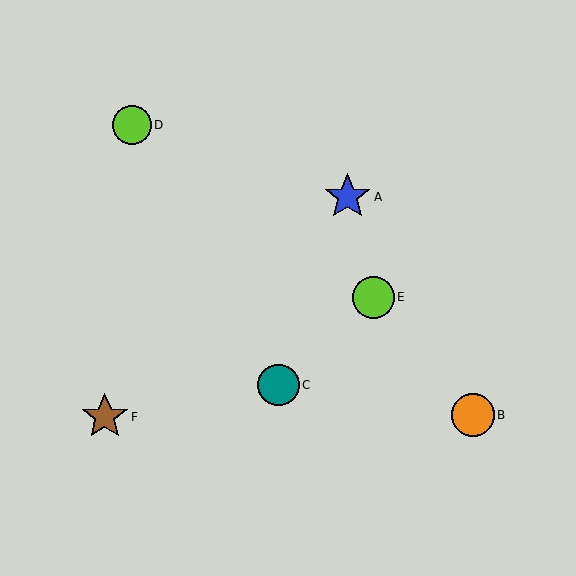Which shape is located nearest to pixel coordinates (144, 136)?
The lime circle (labeled D) at (132, 125) is nearest to that location.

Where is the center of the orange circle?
The center of the orange circle is at (473, 415).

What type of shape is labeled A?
Shape A is a blue star.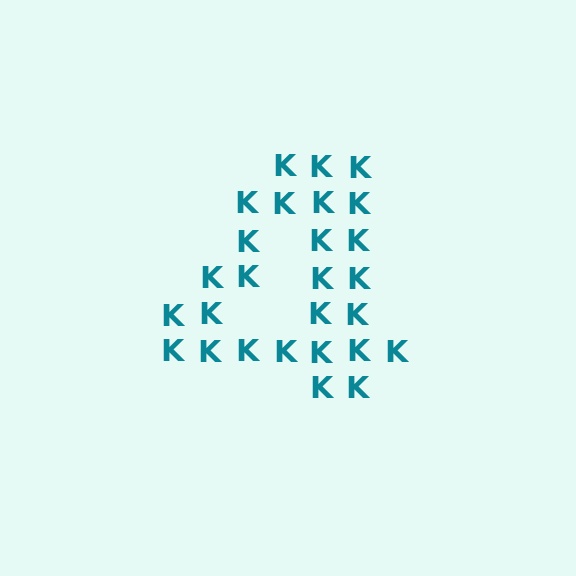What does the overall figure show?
The overall figure shows the digit 4.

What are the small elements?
The small elements are letter K's.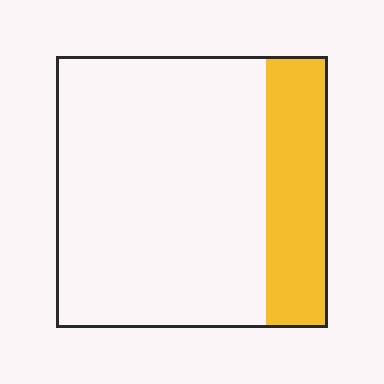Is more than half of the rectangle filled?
No.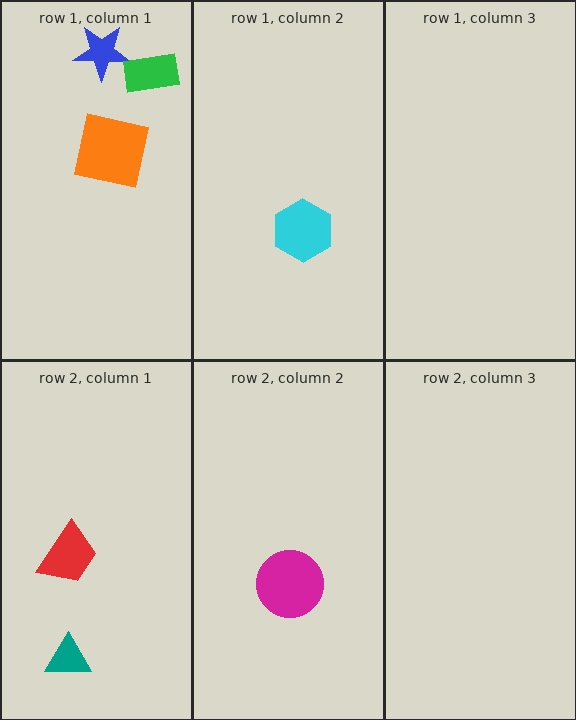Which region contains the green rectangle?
The row 1, column 1 region.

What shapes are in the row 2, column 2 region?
The magenta circle.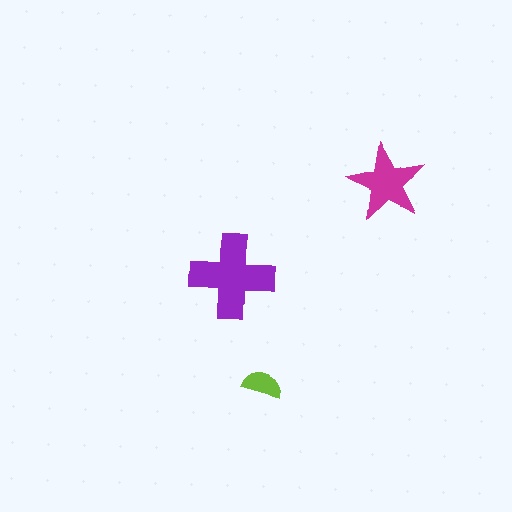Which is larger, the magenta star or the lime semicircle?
The magenta star.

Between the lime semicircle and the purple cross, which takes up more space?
The purple cross.